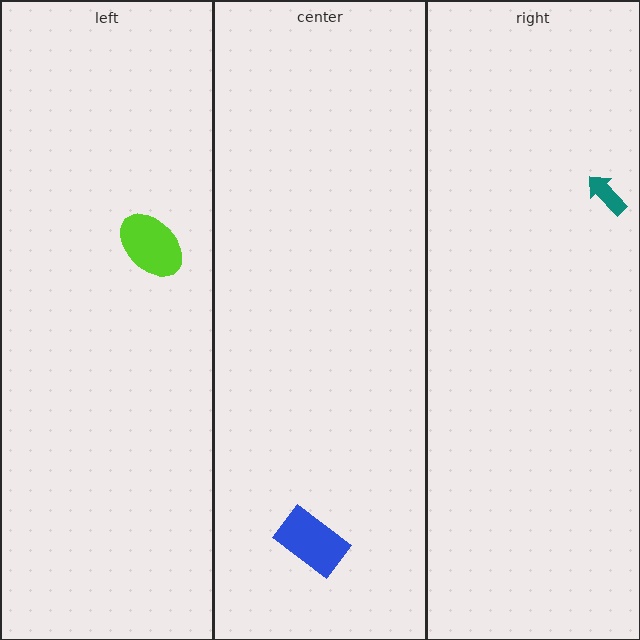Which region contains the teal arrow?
The right region.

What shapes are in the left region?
The lime ellipse.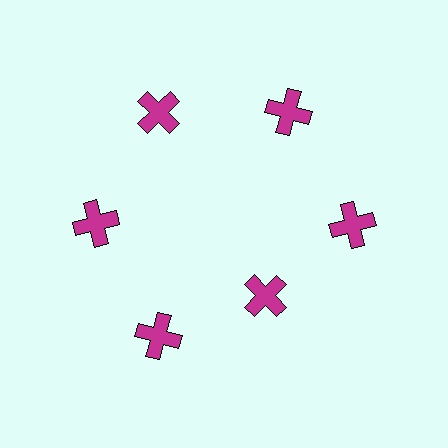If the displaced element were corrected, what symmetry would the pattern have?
It would have 6-fold rotational symmetry — the pattern would map onto itself every 60 degrees.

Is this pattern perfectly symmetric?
No. The 6 magenta crosses are arranged in a ring, but one element near the 5 o'clock position is pulled inward toward the center, breaking the 6-fold rotational symmetry.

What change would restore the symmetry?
The symmetry would be restored by moving it outward, back onto the ring so that all 6 crosses sit at equal angles and equal distance from the center.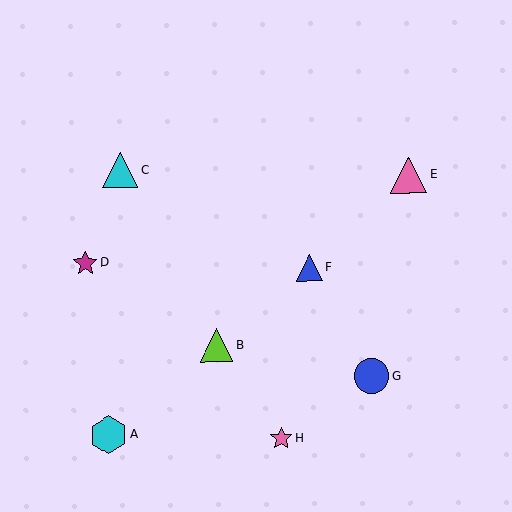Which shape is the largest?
The cyan hexagon (labeled A) is the largest.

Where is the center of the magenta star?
The center of the magenta star is at (85, 263).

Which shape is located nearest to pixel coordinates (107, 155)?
The cyan triangle (labeled C) at (121, 170) is nearest to that location.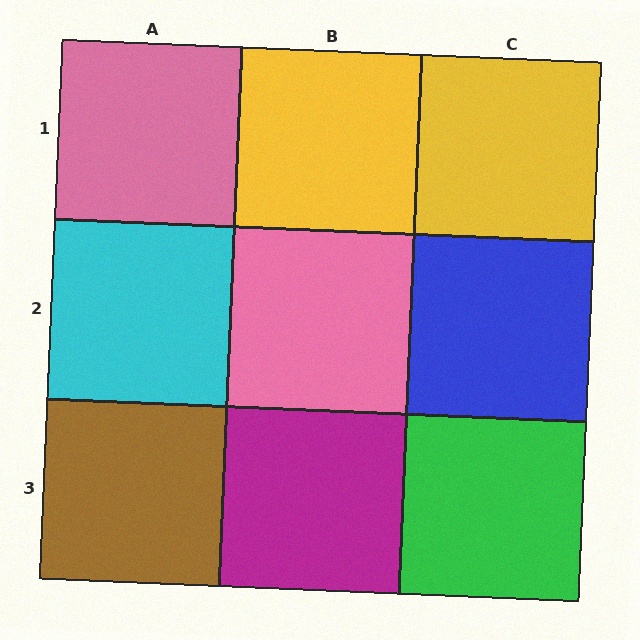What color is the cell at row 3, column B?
Magenta.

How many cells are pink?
2 cells are pink.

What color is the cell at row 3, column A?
Brown.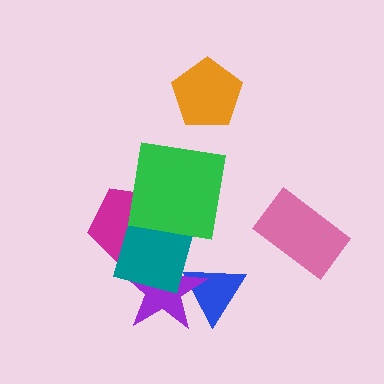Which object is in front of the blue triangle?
The purple star is in front of the blue triangle.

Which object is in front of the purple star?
The teal square is in front of the purple star.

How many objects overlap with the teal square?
2 objects overlap with the teal square.